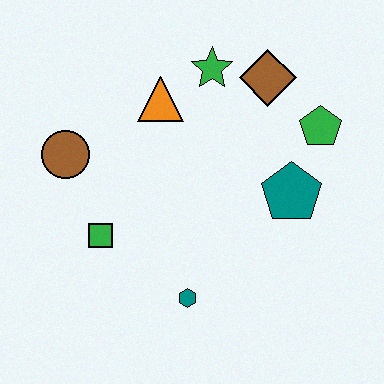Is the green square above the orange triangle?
No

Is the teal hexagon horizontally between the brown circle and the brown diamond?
Yes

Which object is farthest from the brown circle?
The green pentagon is farthest from the brown circle.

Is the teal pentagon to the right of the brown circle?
Yes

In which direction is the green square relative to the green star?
The green square is below the green star.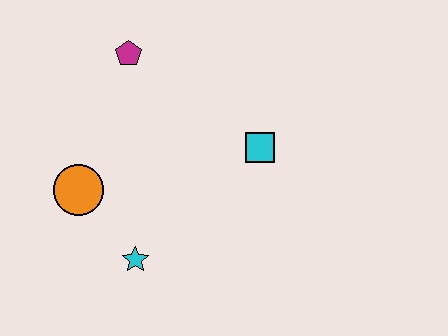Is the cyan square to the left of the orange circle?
No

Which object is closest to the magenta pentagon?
The orange circle is closest to the magenta pentagon.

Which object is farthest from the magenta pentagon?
The cyan star is farthest from the magenta pentagon.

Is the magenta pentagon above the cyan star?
Yes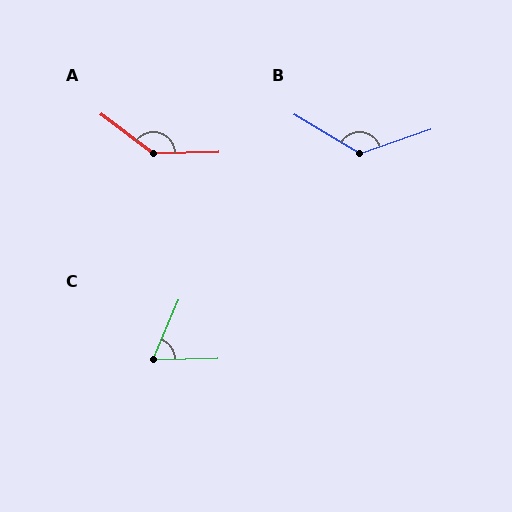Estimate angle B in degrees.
Approximately 130 degrees.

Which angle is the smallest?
C, at approximately 65 degrees.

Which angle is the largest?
A, at approximately 142 degrees.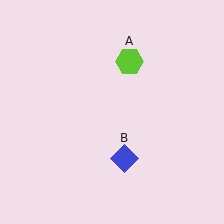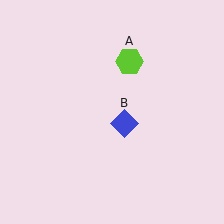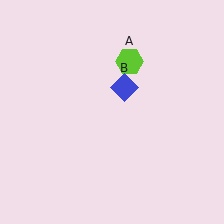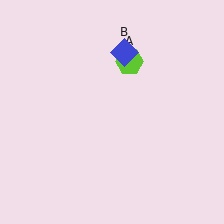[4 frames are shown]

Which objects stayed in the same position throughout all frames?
Lime hexagon (object A) remained stationary.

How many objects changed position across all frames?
1 object changed position: blue diamond (object B).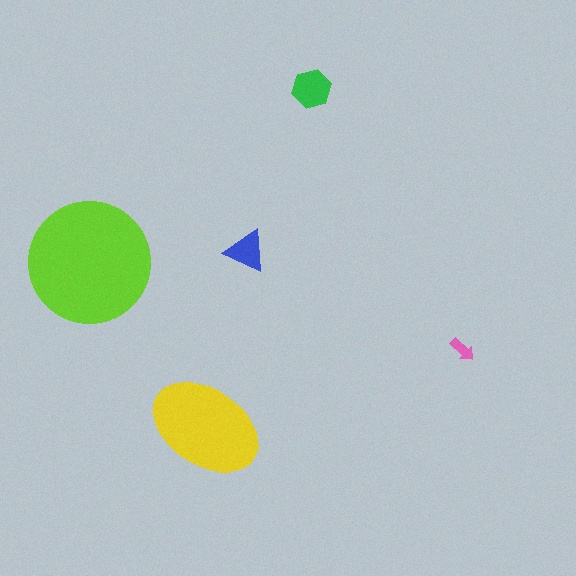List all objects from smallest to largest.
The pink arrow, the blue triangle, the green hexagon, the yellow ellipse, the lime circle.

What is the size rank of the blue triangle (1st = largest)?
4th.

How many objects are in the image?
There are 5 objects in the image.